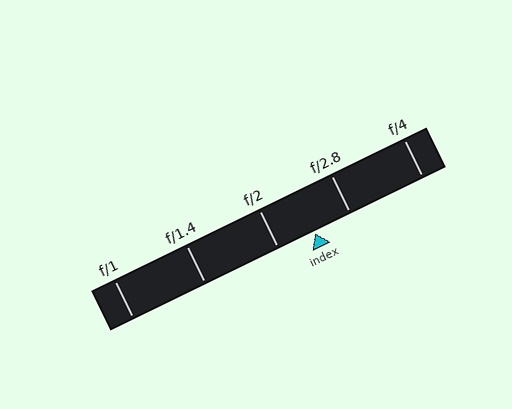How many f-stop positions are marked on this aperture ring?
There are 5 f-stop positions marked.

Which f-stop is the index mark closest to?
The index mark is closest to f/2.8.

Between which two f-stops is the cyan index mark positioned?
The index mark is between f/2 and f/2.8.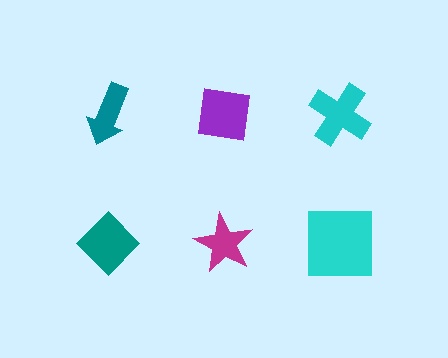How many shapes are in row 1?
3 shapes.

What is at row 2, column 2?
A magenta star.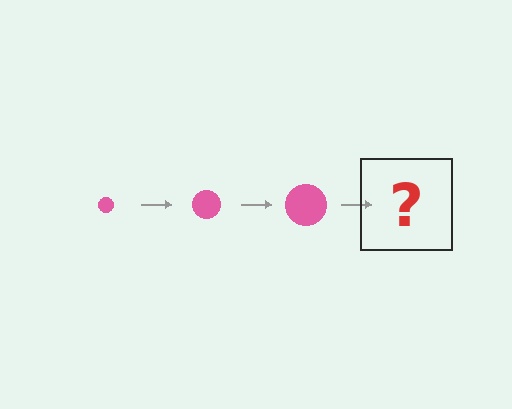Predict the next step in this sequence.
The next step is a pink circle, larger than the previous one.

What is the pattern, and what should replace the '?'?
The pattern is that the circle gets progressively larger each step. The '?' should be a pink circle, larger than the previous one.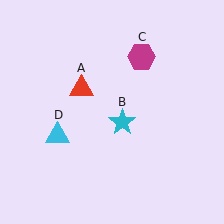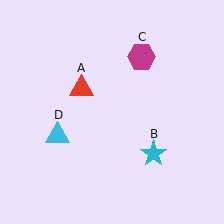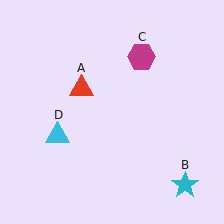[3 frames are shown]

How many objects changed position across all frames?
1 object changed position: cyan star (object B).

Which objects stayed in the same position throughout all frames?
Red triangle (object A) and magenta hexagon (object C) and cyan triangle (object D) remained stationary.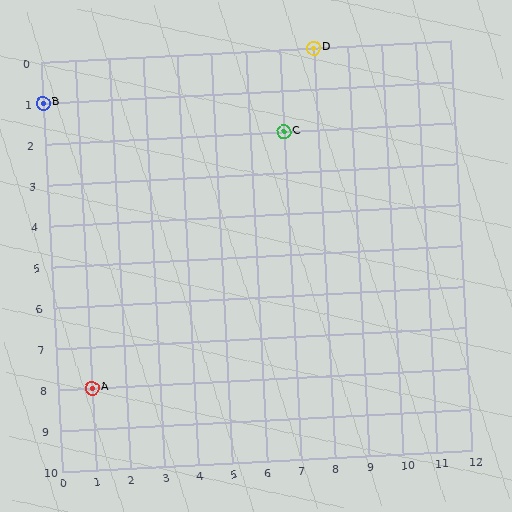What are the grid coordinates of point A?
Point A is at grid coordinates (1, 8).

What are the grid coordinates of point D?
Point D is at grid coordinates (8, 0).